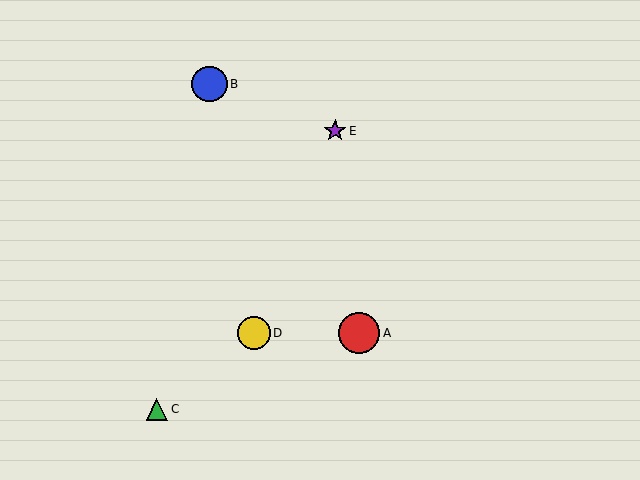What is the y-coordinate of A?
Object A is at y≈333.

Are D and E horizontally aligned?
No, D is at y≈333 and E is at y≈131.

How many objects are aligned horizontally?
2 objects (A, D) are aligned horizontally.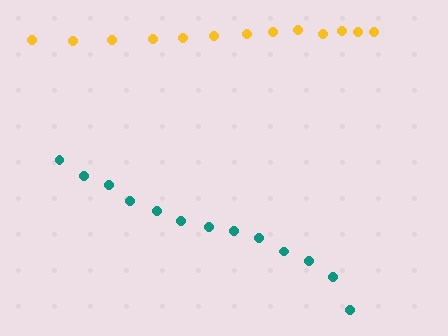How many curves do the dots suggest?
There are 2 distinct paths.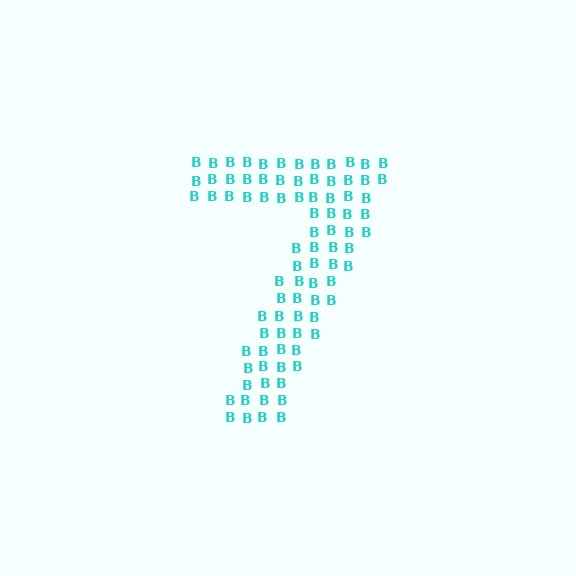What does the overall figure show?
The overall figure shows the digit 7.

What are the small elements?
The small elements are letter B's.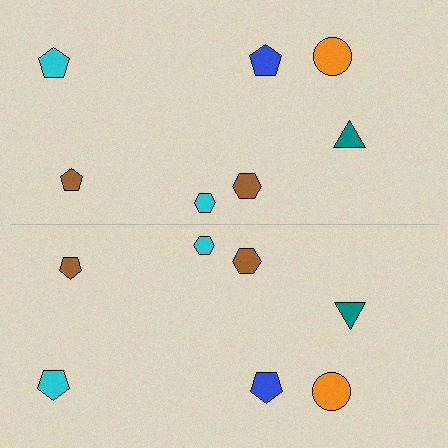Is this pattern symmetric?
Yes, this pattern has bilateral (reflection) symmetry.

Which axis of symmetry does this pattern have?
The pattern has a horizontal axis of symmetry running through the center of the image.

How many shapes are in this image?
There are 14 shapes in this image.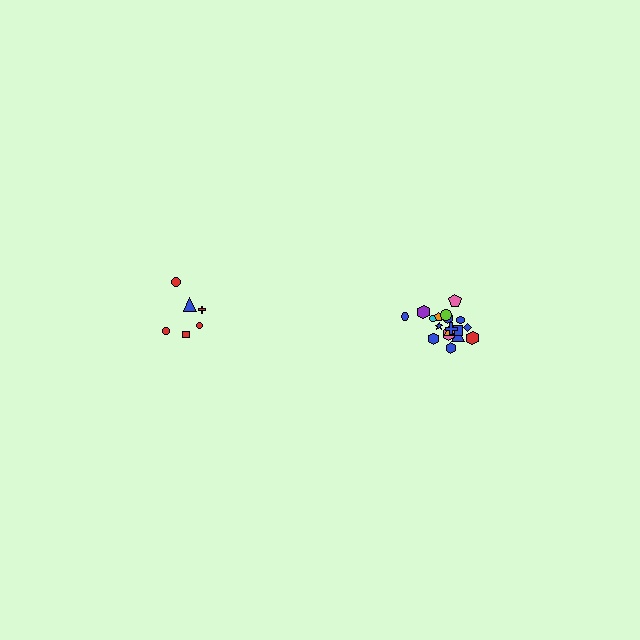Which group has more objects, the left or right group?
The right group.